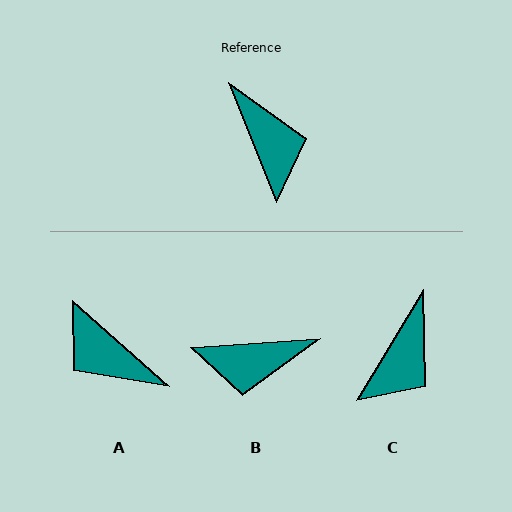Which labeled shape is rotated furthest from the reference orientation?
A, about 154 degrees away.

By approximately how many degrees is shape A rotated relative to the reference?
Approximately 154 degrees clockwise.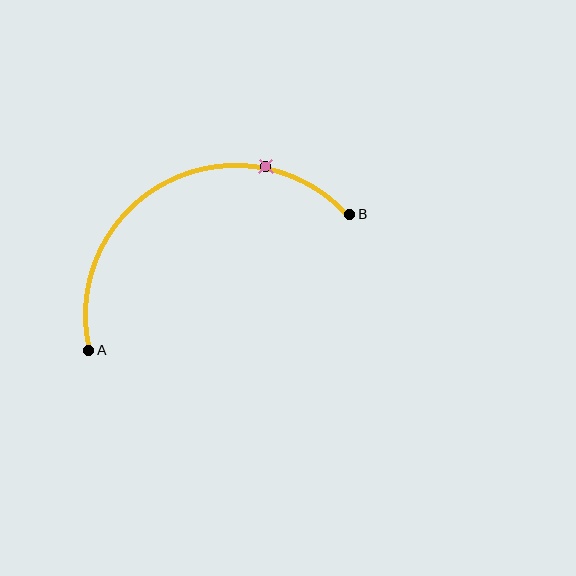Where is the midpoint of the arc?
The arc midpoint is the point on the curve farthest from the straight line joining A and B. It sits above that line.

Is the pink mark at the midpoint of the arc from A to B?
No. The pink mark lies on the arc but is closer to endpoint B. The arc midpoint would be at the point on the curve equidistant along the arc from both A and B.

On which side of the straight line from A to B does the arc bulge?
The arc bulges above the straight line connecting A and B.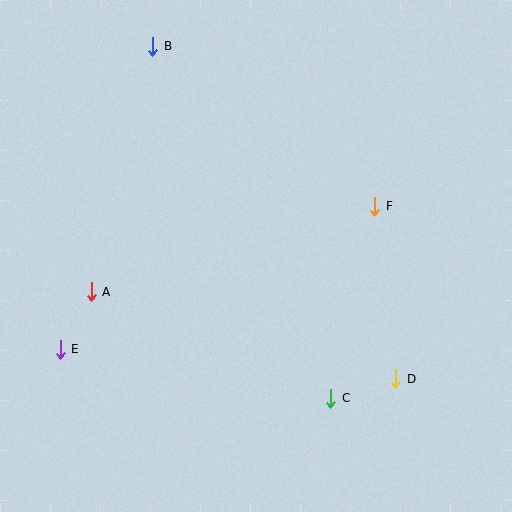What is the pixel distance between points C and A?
The distance between C and A is 263 pixels.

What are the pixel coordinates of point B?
Point B is at (153, 46).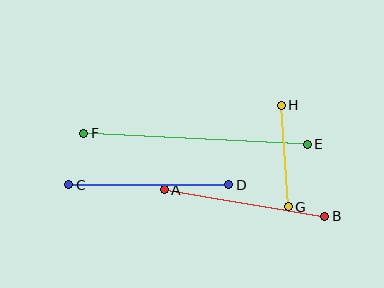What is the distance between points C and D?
The distance is approximately 160 pixels.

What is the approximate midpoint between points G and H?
The midpoint is at approximately (285, 156) pixels.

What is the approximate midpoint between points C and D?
The midpoint is at approximately (149, 185) pixels.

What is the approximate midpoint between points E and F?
The midpoint is at approximately (196, 139) pixels.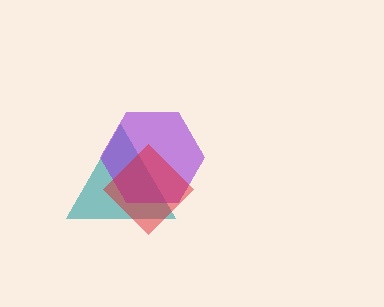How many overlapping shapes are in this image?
There are 3 overlapping shapes in the image.